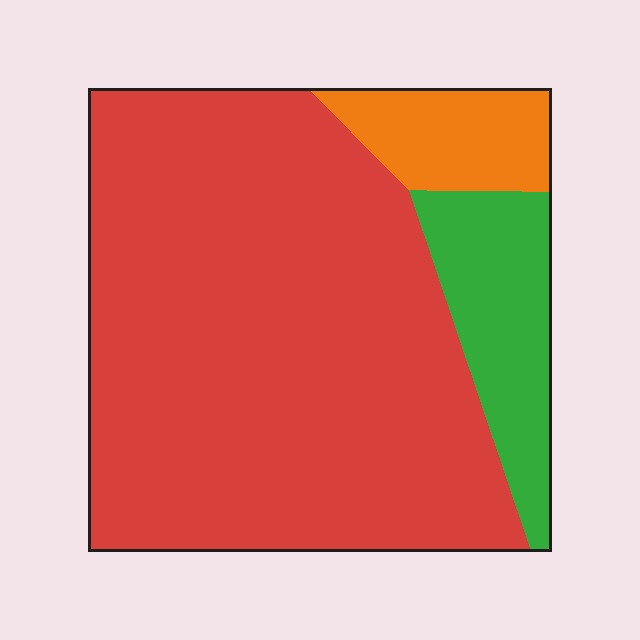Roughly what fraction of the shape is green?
Green takes up about one eighth (1/8) of the shape.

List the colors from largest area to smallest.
From largest to smallest: red, green, orange.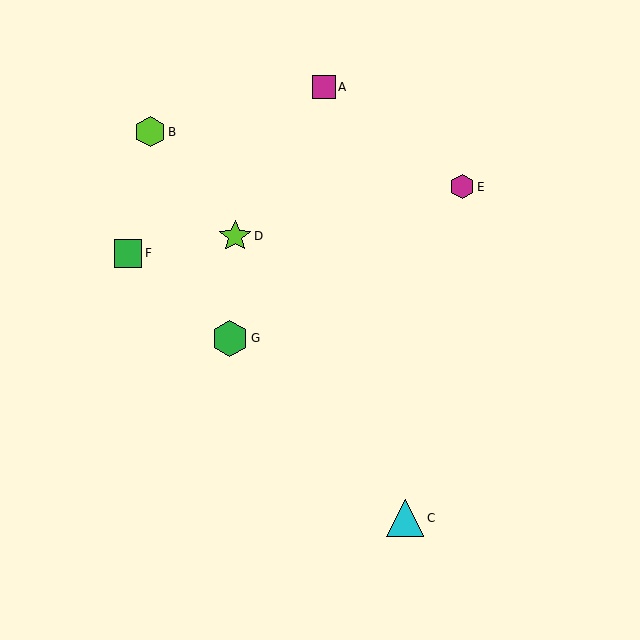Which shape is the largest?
The cyan triangle (labeled C) is the largest.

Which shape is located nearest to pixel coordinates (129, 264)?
The green square (labeled F) at (128, 253) is nearest to that location.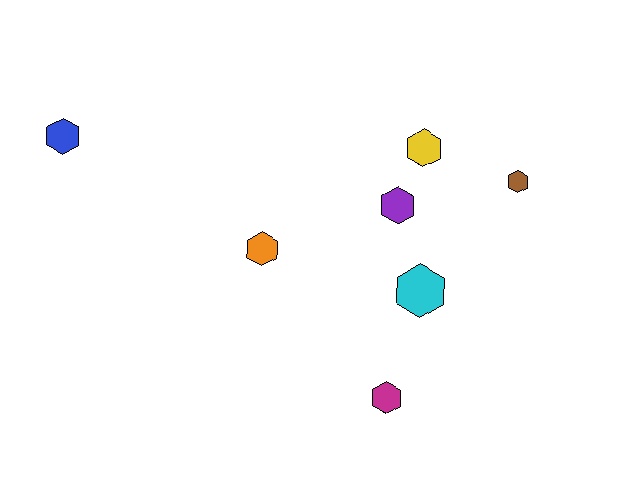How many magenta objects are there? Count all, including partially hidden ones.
There is 1 magenta object.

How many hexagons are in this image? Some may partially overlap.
There are 7 hexagons.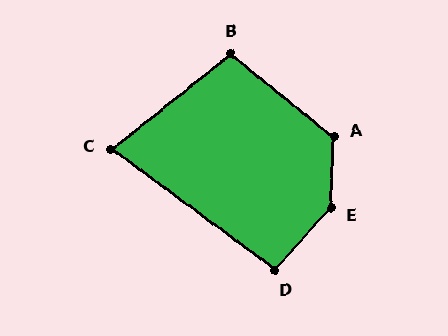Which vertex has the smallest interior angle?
C, at approximately 75 degrees.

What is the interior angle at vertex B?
Approximately 102 degrees (obtuse).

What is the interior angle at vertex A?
Approximately 126 degrees (obtuse).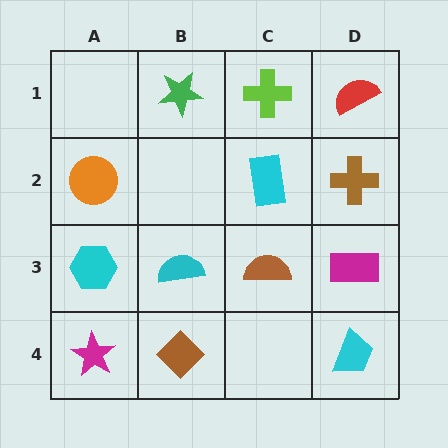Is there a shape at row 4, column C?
No, that cell is empty.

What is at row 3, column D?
A magenta rectangle.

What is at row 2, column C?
A cyan rectangle.